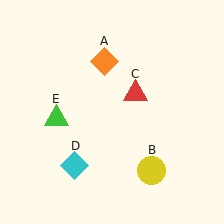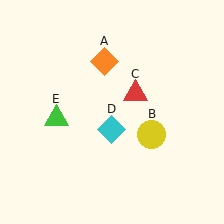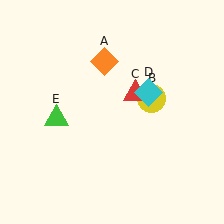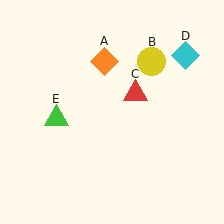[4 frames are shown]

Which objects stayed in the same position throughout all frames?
Orange diamond (object A) and red triangle (object C) and green triangle (object E) remained stationary.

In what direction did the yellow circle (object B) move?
The yellow circle (object B) moved up.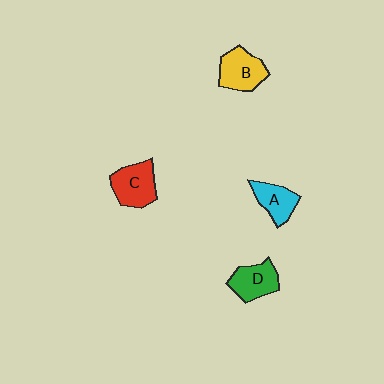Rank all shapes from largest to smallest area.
From largest to smallest: C (red), B (yellow), D (green), A (cyan).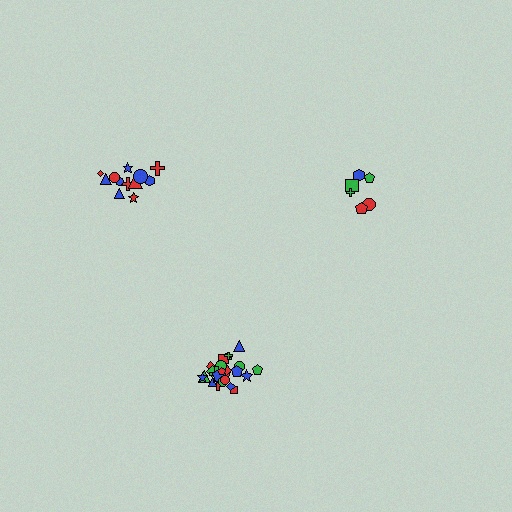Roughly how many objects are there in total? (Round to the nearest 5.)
Roughly 45 objects in total.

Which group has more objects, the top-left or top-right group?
The top-left group.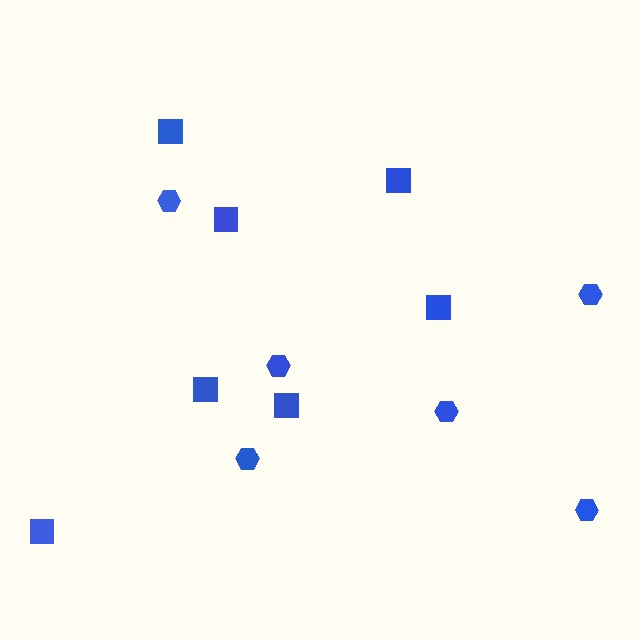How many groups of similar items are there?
There are 2 groups: one group of squares (7) and one group of hexagons (6).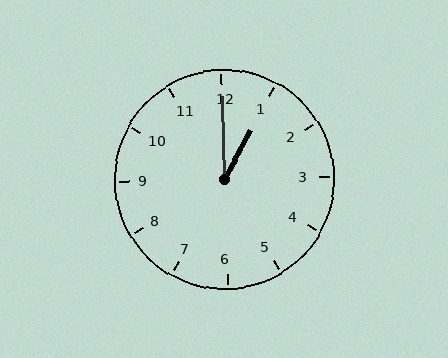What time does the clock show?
1:00.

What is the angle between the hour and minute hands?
Approximately 30 degrees.